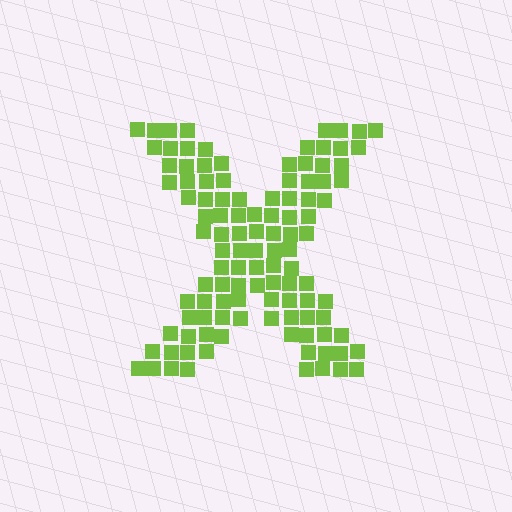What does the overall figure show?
The overall figure shows the letter X.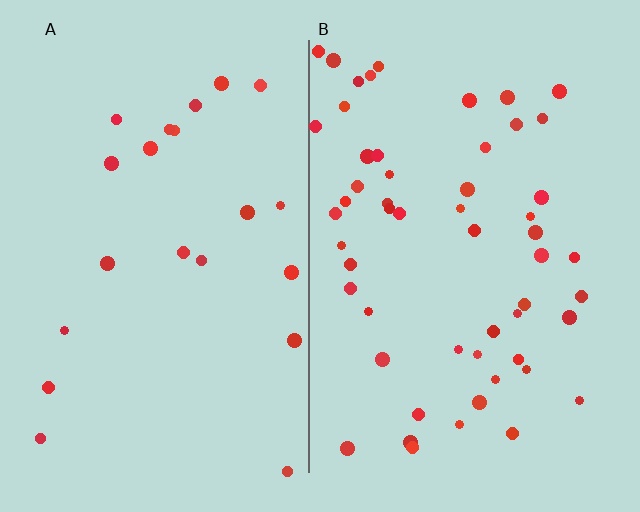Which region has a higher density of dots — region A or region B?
B (the right).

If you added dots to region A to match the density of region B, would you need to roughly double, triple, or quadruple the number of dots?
Approximately triple.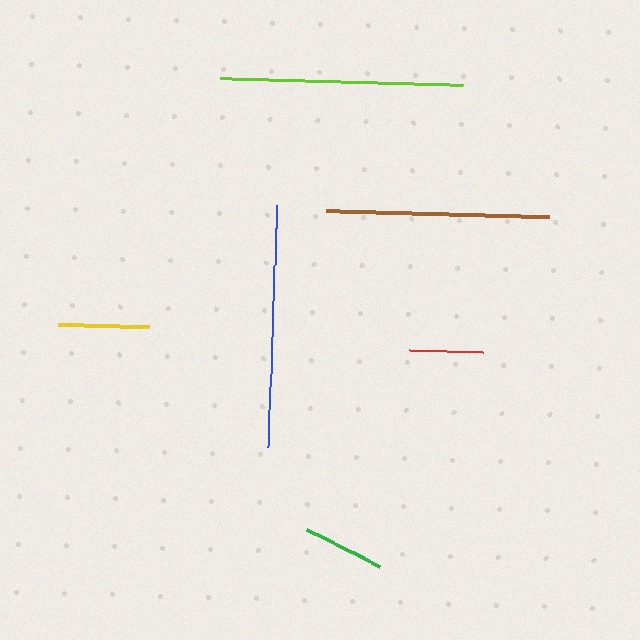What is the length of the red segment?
The red segment is approximately 75 pixels long.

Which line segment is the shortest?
The red line is the shortest at approximately 75 pixels.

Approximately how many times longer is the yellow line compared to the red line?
The yellow line is approximately 1.2 times the length of the red line.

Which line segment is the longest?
The lime line is the longest at approximately 243 pixels.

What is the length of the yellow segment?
The yellow segment is approximately 91 pixels long.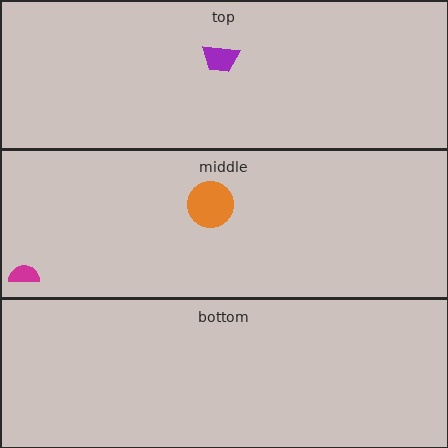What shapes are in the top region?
The purple trapezoid.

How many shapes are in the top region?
1.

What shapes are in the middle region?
The orange circle, the magenta semicircle.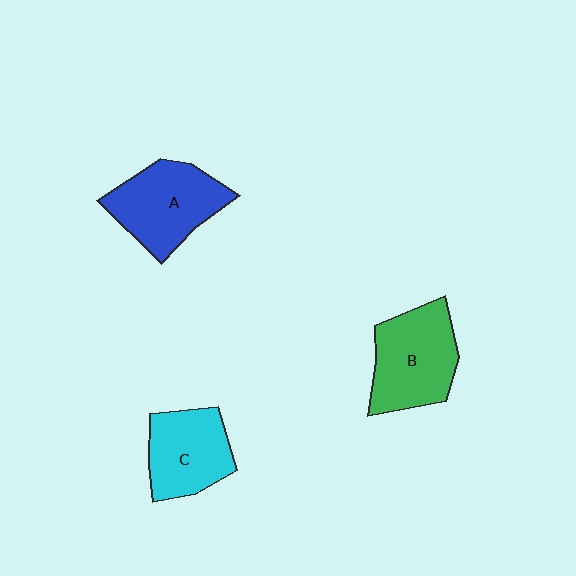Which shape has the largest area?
Shape B (green).